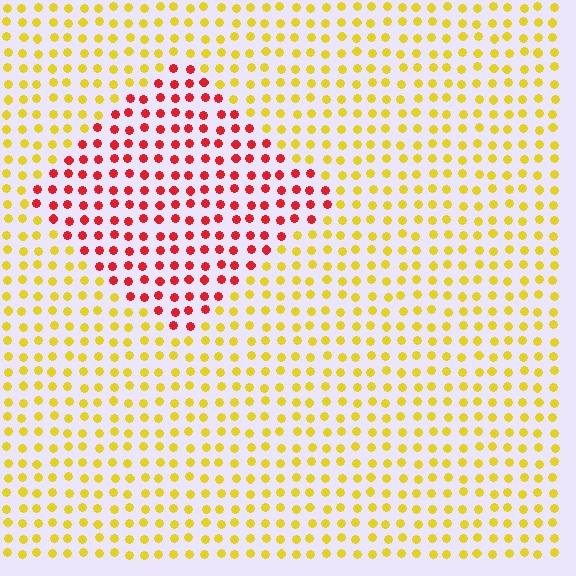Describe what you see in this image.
The image is filled with small yellow elements in a uniform arrangement. A diamond-shaped region is visible where the elements are tinted to a slightly different hue, forming a subtle color boundary.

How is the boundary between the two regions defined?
The boundary is defined purely by a slight shift in hue (about 59 degrees). Spacing, size, and orientation are identical on both sides.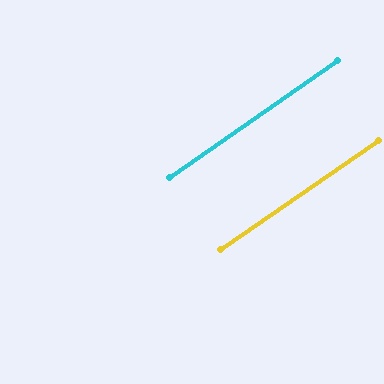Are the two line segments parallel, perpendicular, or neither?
Parallel — their directions differ by only 0.3°.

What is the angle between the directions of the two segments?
Approximately 0 degrees.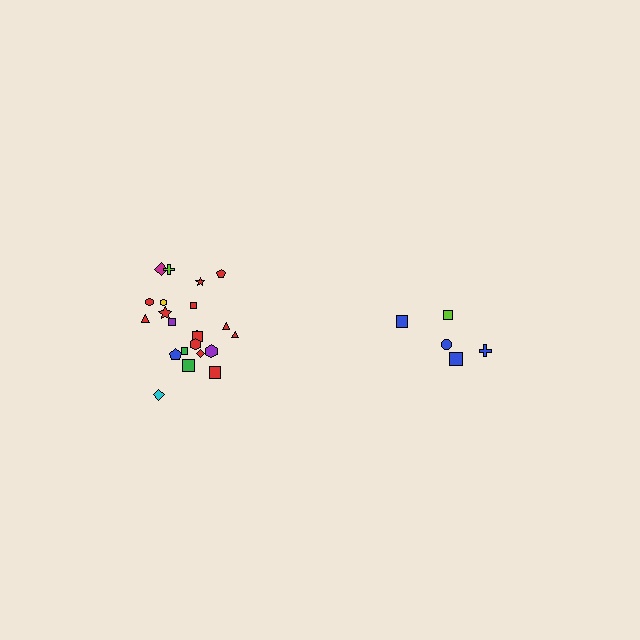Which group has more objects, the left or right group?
The left group.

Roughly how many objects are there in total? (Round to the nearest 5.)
Roughly 25 objects in total.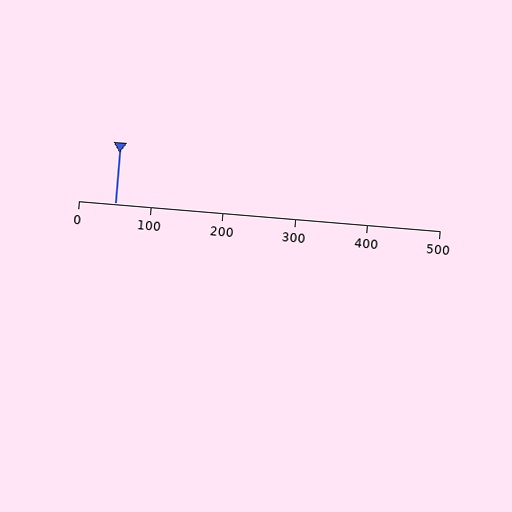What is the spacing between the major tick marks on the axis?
The major ticks are spaced 100 apart.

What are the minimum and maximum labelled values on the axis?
The axis runs from 0 to 500.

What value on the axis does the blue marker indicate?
The marker indicates approximately 50.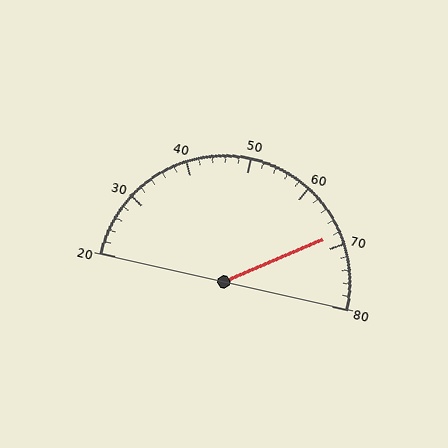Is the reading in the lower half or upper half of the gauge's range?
The reading is in the upper half of the range (20 to 80).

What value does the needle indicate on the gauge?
The needle indicates approximately 68.